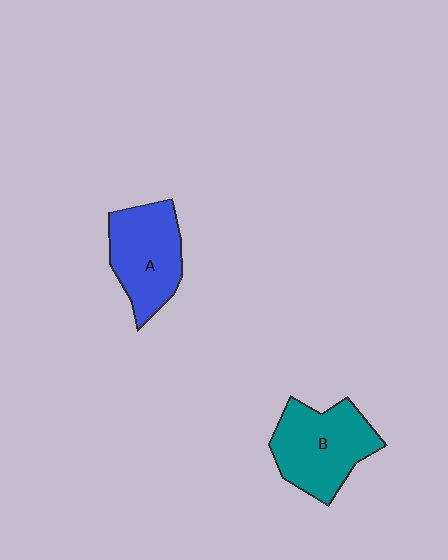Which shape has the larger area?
Shape B (teal).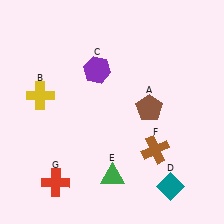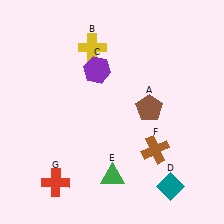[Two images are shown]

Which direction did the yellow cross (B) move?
The yellow cross (B) moved right.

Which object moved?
The yellow cross (B) moved right.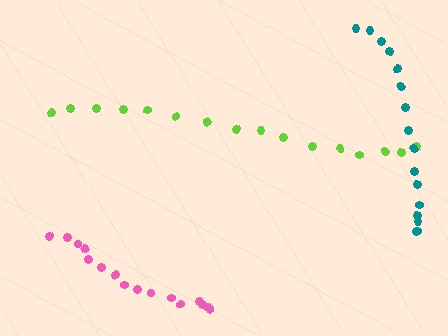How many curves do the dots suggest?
There are 3 distinct paths.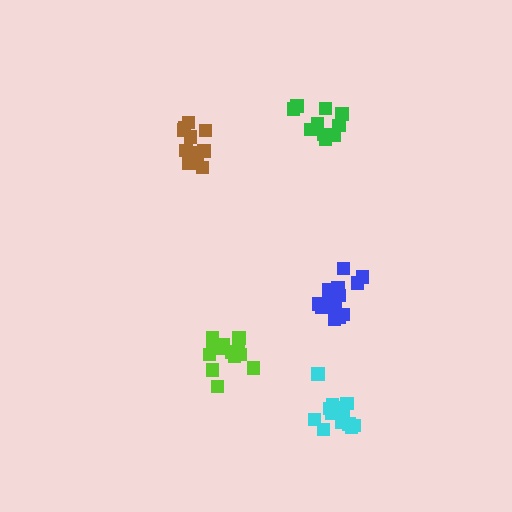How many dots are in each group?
Group 1: 11 dots, Group 2: 11 dots, Group 3: 14 dots, Group 4: 13 dots, Group 5: 16 dots (65 total).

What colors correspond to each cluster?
The clusters are colored: brown, green, lime, cyan, blue.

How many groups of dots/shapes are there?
There are 5 groups.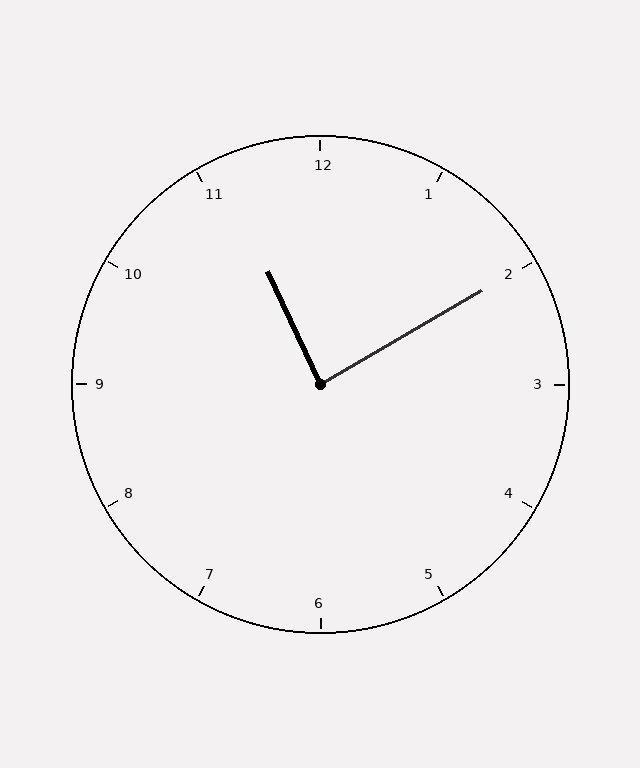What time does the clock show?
11:10.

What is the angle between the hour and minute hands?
Approximately 85 degrees.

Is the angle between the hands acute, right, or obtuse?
It is right.